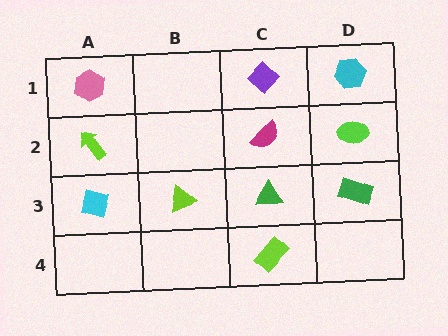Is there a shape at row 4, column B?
No, that cell is empty.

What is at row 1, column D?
A cyan hexagon.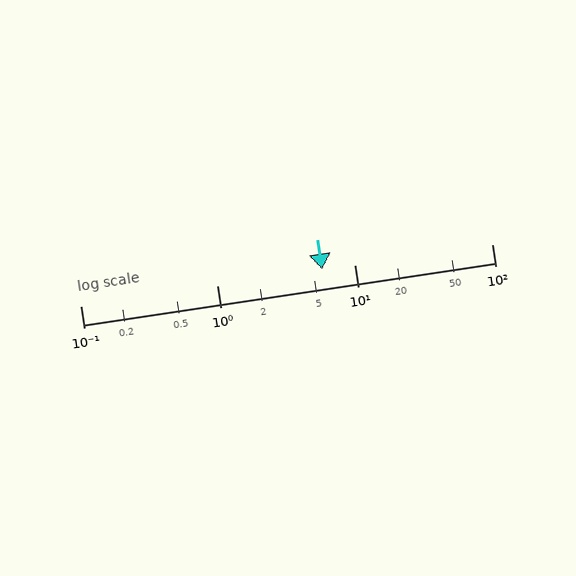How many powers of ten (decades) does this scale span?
The scale spans 3 decades, from 0.1 to 100.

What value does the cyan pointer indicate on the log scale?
The pointer indicates approximately 5.8.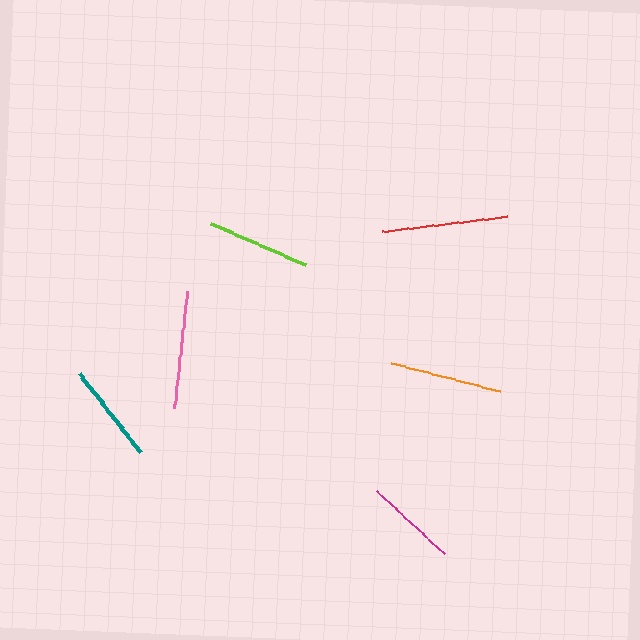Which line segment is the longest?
The red line is the longest at approximately 126 pixels.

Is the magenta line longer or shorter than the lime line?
The lime line is longer than the magenta line.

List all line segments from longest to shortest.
From longest to shortest: red, pink, orange, lime, teal, magenta.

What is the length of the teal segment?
The teal segment is approximately 99 pixels long.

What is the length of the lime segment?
The lime segment is approximately 104 pixels long.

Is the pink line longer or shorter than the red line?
The red line is longer than the pink line.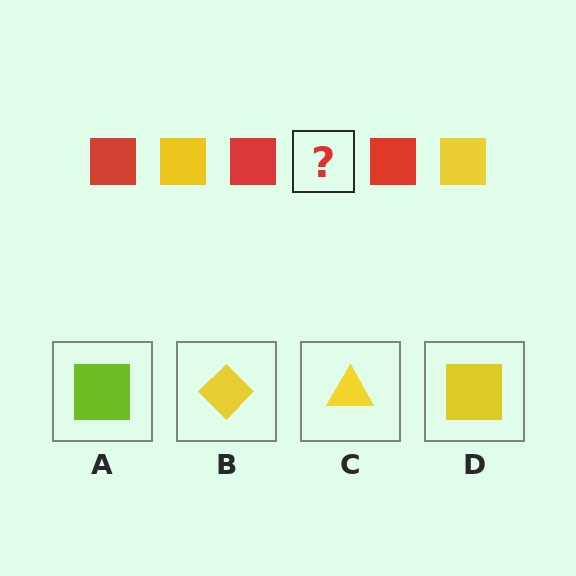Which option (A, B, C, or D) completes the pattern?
D.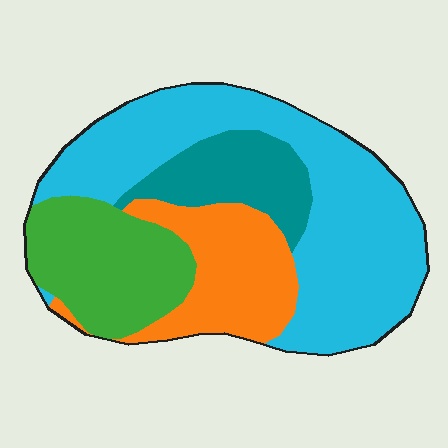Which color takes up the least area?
Teal, at roughly 15%.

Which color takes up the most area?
Cyan, at roughly 45%.